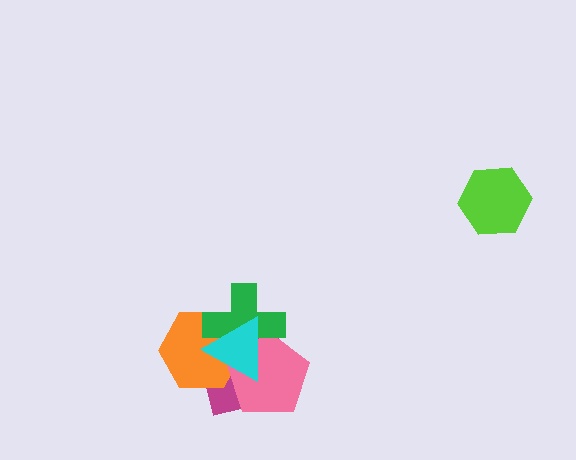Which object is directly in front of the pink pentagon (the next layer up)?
The green cross is directly in front of the pink pentagon.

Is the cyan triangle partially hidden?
No, no other shape covers it.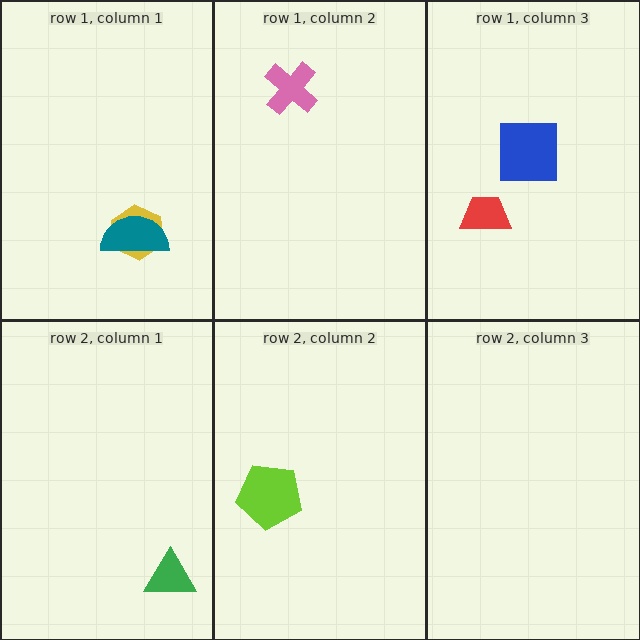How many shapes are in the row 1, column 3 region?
2.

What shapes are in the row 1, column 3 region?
The blue square, the red trapezoid.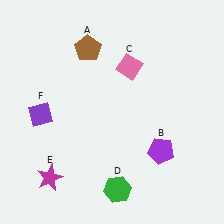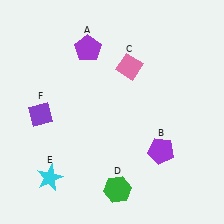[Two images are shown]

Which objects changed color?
A changed from brown to purple. E changed from magenta to cyan.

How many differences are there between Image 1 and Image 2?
There are 2 differences between the two images.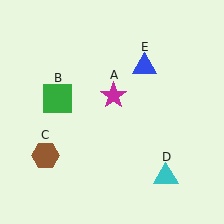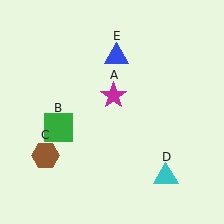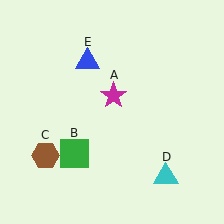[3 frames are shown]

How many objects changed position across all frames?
2 objects changed position: green square (object B), blue triangle (object E).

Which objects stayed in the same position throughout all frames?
Magenta star (object A) and brown hexagon (object C) and cyan triangle (object D) remained stationary.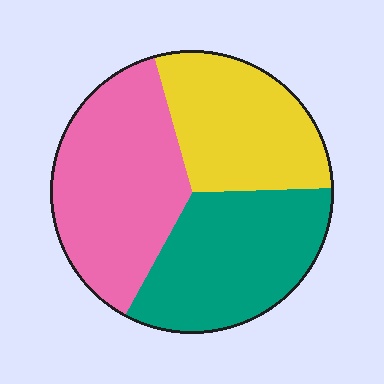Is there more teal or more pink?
Pink.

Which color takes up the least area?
Yellow, at roughly 30%.